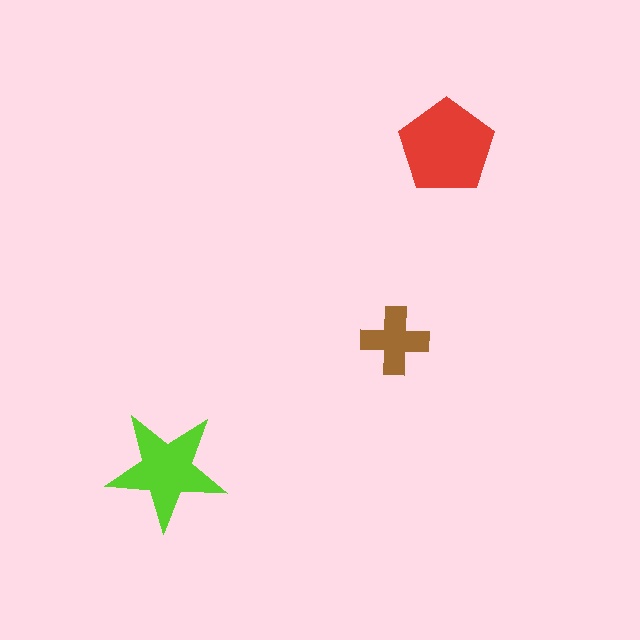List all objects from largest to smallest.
The red pentagon, the lime star, the brown cross.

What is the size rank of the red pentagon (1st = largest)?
1st.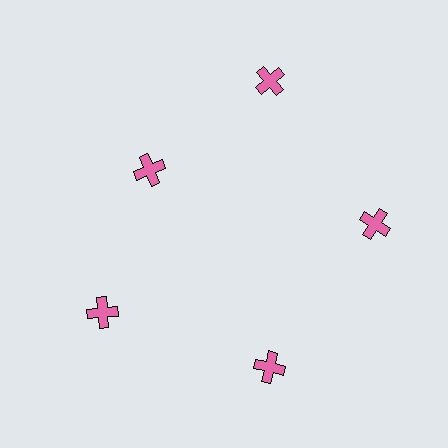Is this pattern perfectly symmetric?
No. The 5 pink crosses are arranged in a ring, but one element near the 10 o'clock position is pulled inward toward the center, breaking the 5-fold rotational symmetry.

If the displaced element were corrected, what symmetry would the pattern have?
It would have 5-fold rotational symmetry — the pattern would map onto itself every 72 degrees.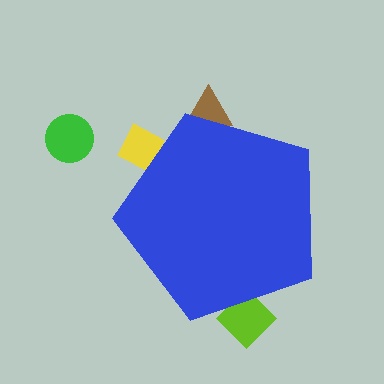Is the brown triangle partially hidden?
Yes, the brown triangle is partially hidden behind the blue pentagon.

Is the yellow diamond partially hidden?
Yes, the yellow diamond is partially hidden behind the blue pentagon.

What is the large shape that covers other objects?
A blue pentagon.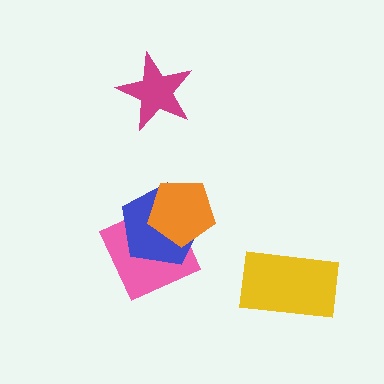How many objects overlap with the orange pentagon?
2 objects overlap with the orange pentagon.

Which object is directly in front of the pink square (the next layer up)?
The blue pentagon is directly in front of the pink square.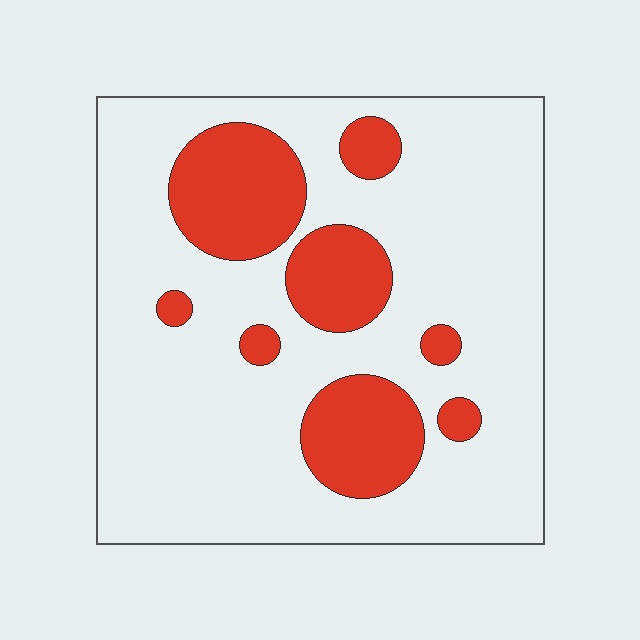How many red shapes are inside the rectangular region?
8.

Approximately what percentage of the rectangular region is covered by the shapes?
Approximately 20%.